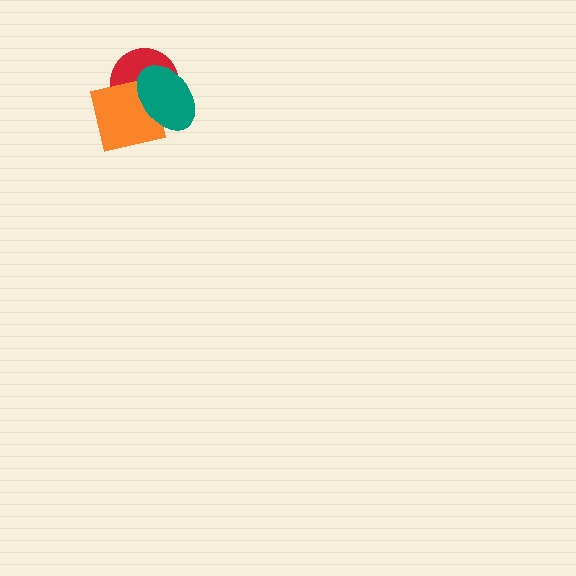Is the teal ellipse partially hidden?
No, no other shape covers it.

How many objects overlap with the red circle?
2 objects overlap with the red circle.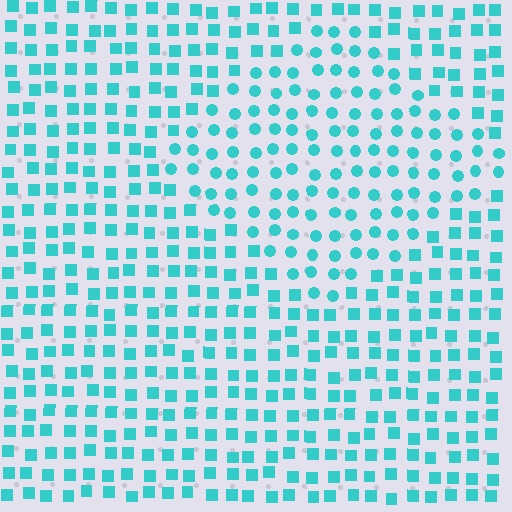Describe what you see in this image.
The image is filled with small cyan elements arranged in a uniform grid. A diamond-shaped region contains circles, while the surrounding area contains squares. The boundary is defined purely by the change in element shape.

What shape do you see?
I see a diamond.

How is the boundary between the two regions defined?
The boundary is defined by a change in element shape: circles inside vs. squares outside. All elements share the same color and spacing.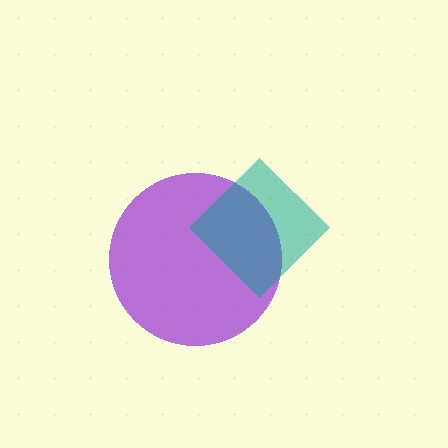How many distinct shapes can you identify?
There are 2 distinct shapes: a purple circle, a teal diamond.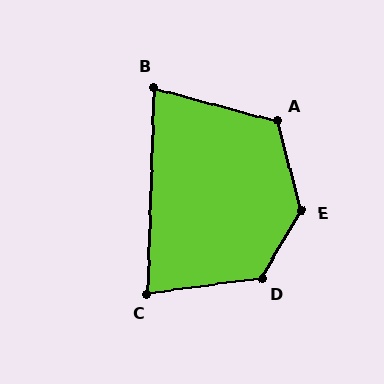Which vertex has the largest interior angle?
E, at approximately 135 degrees.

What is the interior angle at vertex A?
Approximately 120 degrees (obtuse).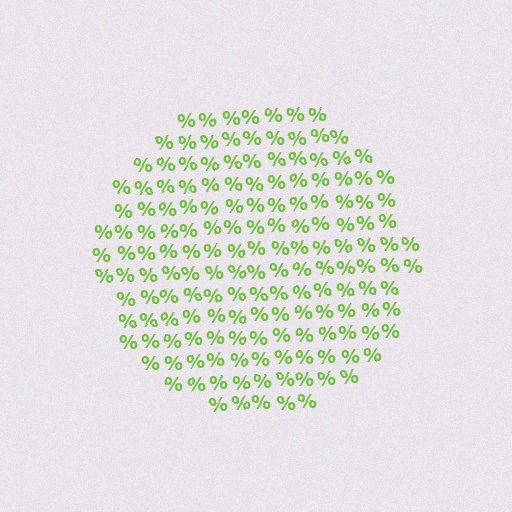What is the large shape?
The large shape is a circle.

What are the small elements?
The small elements are percent signs.